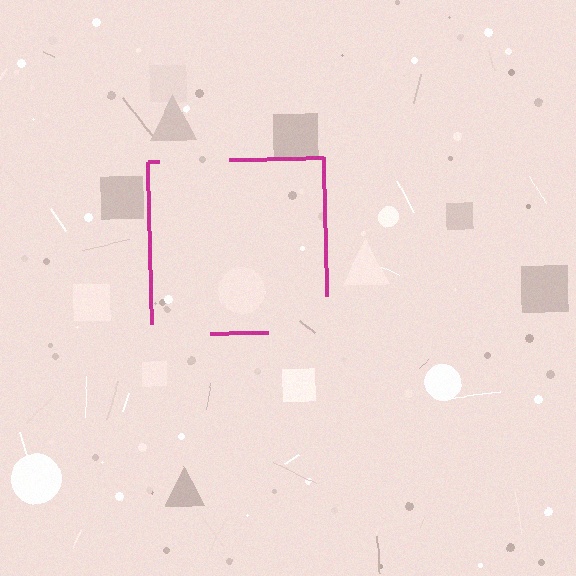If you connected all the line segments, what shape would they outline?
They would outline a square.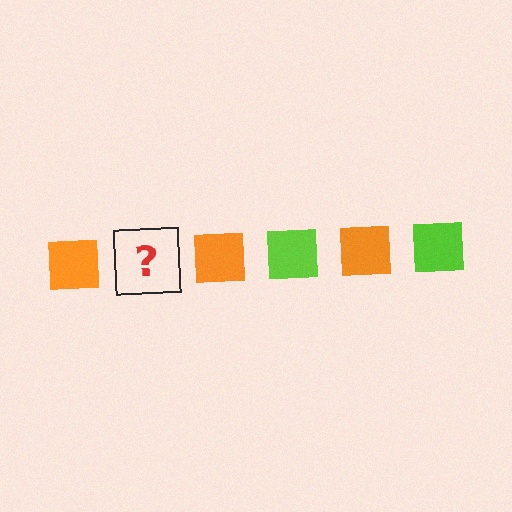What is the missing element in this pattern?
The missing element is a lime square.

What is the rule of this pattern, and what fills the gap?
The rule is that the pattern cycles through orange, lime squares. The gap should be filled with a lime square.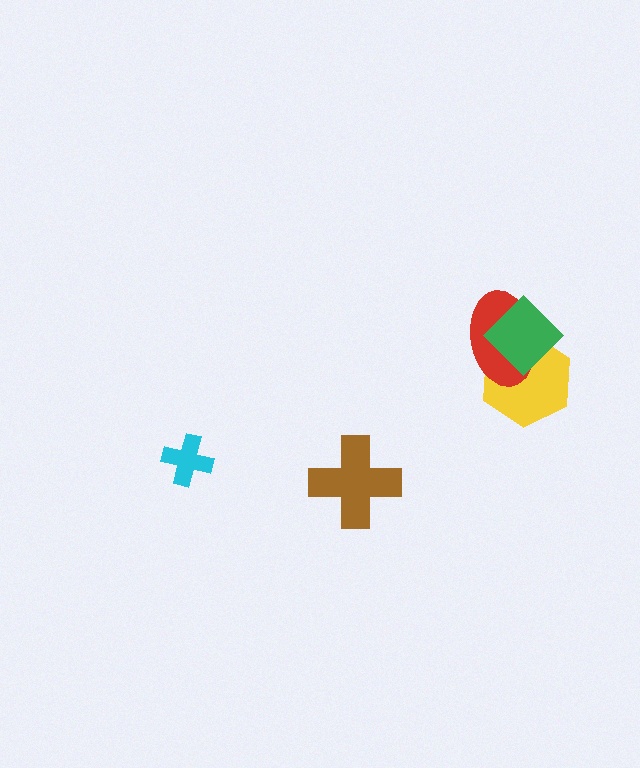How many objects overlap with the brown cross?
0 objects overlap with the brown cross.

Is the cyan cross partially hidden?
No, no other shape covers it.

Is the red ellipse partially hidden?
Yes, it is partially covered by another shape.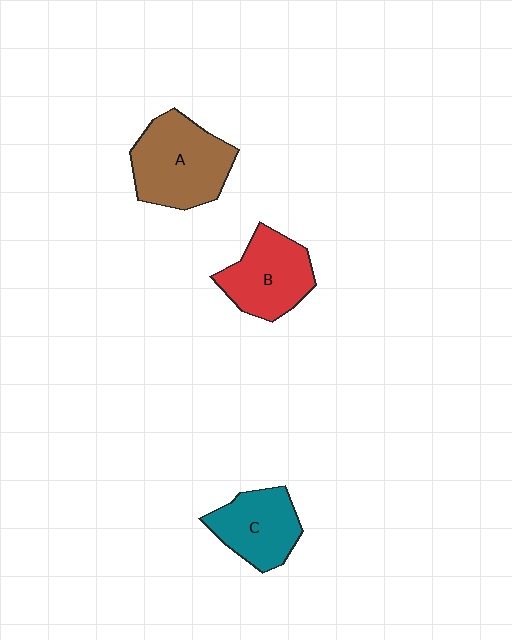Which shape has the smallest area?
Shape C (teal).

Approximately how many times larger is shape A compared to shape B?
Approximately 1.2 times.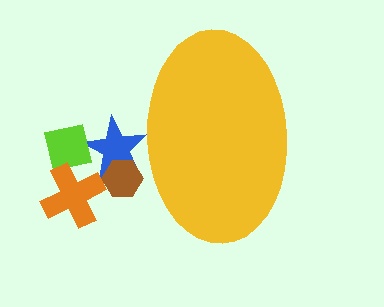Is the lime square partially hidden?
No, the lime square is fully visible.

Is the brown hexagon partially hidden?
Yes, the brown hexagon is partially hidden behind the yellow ellipse.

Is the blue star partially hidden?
Yes, the blue star is partially hidden behind the yellow ellipse.